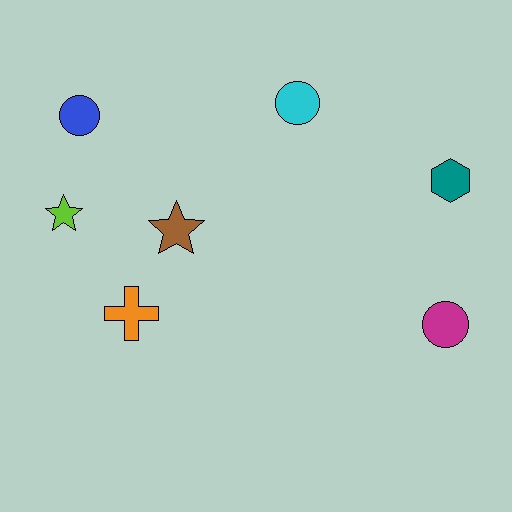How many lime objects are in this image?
There is 1 lime object.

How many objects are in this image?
There are 7 objects.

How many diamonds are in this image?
There are no diamonds.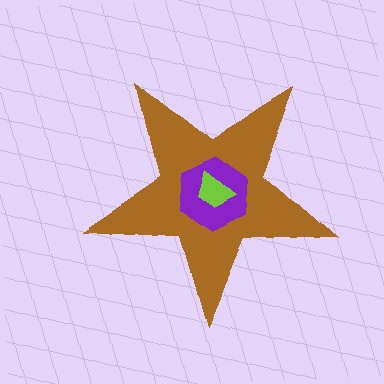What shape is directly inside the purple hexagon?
The lime trapezoid.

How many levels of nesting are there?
3.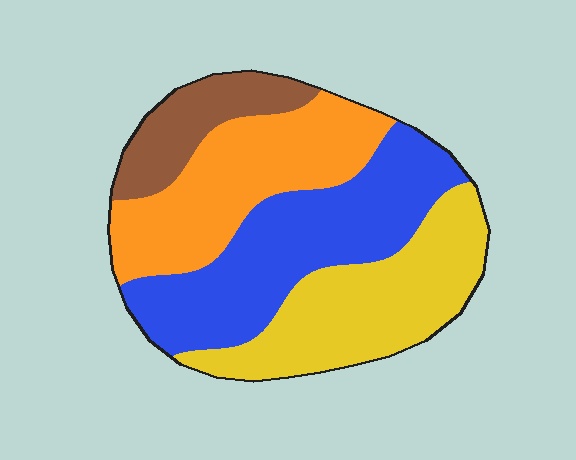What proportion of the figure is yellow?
Yellow covers about 30% of the figure.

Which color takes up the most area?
Blue, at roughly 35%.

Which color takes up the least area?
Brown, at roughly 10%.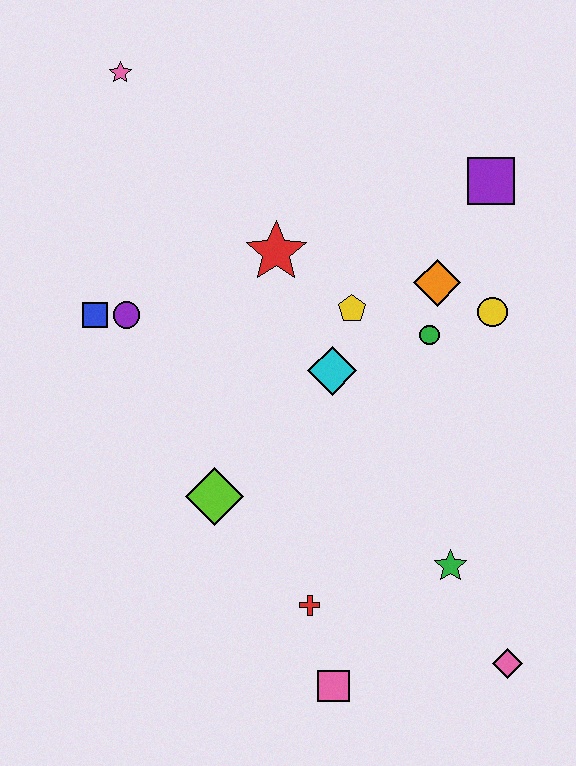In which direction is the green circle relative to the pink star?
The green circle is to the right of the pink star.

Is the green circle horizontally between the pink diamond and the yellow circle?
No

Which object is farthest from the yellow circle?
The pink star is farthest from the yellow circle.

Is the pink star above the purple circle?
Yes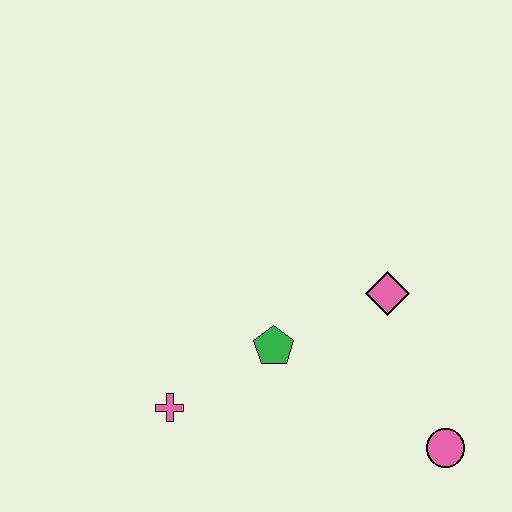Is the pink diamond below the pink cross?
No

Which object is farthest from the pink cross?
The pink circle is farthest from the pink cross.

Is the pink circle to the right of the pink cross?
Yes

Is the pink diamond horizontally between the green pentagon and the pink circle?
Yes